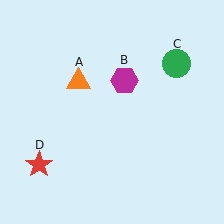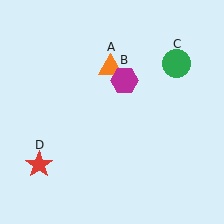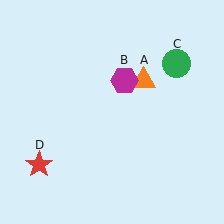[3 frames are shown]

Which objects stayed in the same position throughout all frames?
Magenta hexagon (object B) and green circle (object C) and red star (object D) remained stationary.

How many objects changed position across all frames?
1 object changed position: orange triangle (object A).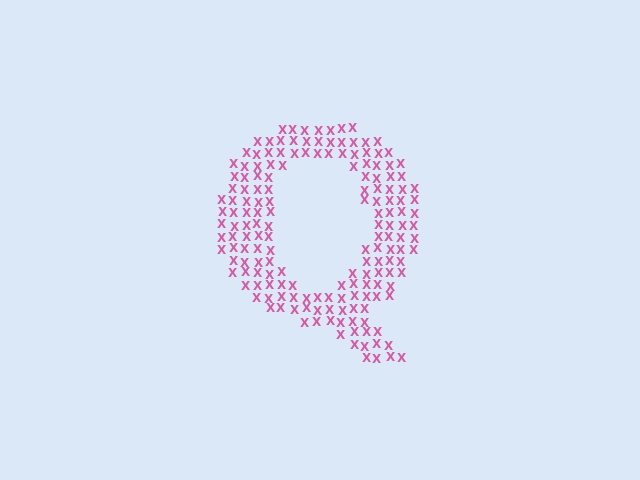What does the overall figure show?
The overall figure shows the letter Q.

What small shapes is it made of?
It is made of small letter X's.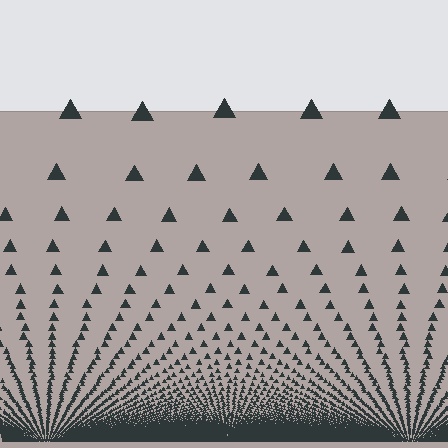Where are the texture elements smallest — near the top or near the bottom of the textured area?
Near the bottom.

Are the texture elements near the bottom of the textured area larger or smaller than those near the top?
Smaller. The gradient is inverted — elements near the bottom are smaller and denser.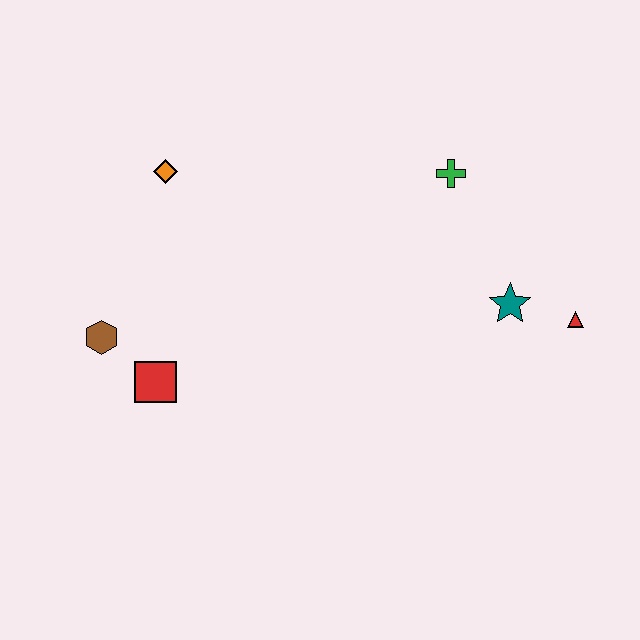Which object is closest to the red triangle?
The teal star is closest to the red triangle.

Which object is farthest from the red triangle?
The brown hexagon is farthest from the red triangle.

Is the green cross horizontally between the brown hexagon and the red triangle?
Yes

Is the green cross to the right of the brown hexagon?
Yes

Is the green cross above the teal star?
Yes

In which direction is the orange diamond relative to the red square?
The orange diamond is above the red square.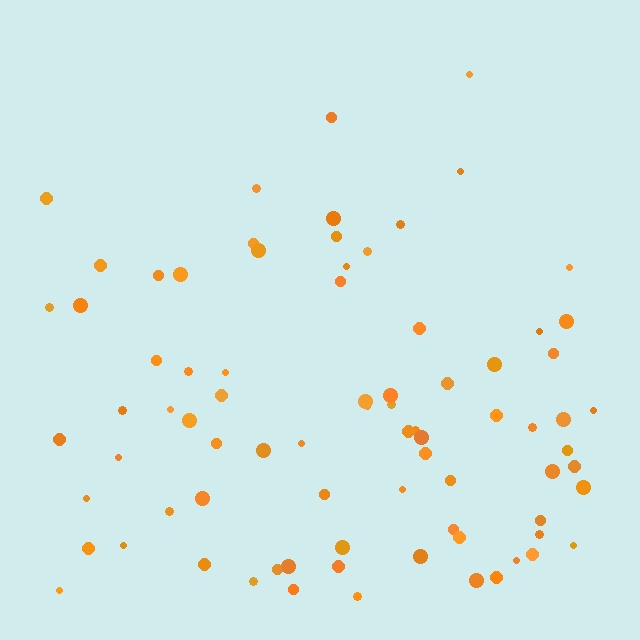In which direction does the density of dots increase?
From top to bottom, with the bottom side densest.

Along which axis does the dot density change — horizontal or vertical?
Vertical.